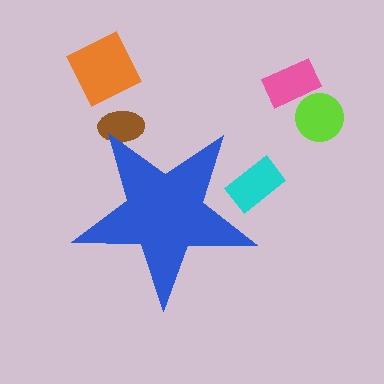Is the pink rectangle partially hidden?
No, the pink rectangle is fully visible.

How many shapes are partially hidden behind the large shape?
2 shapes are partially hidden.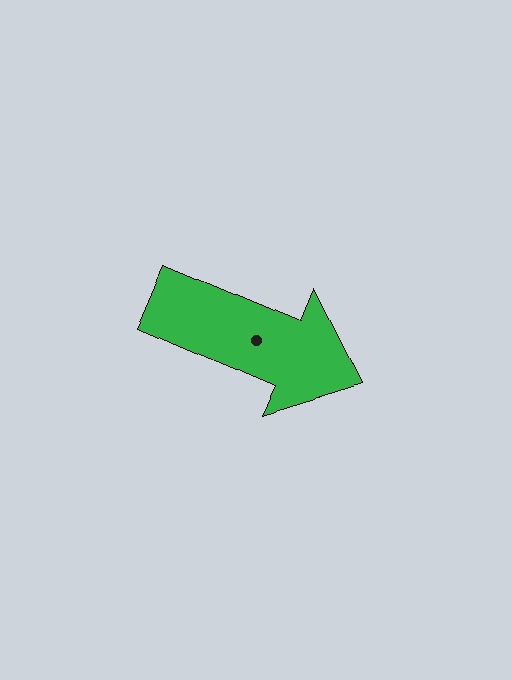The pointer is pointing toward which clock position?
Roughly 4 o'clock.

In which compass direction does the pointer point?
Southeast.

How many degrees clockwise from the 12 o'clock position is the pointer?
Approximately 113 degrees.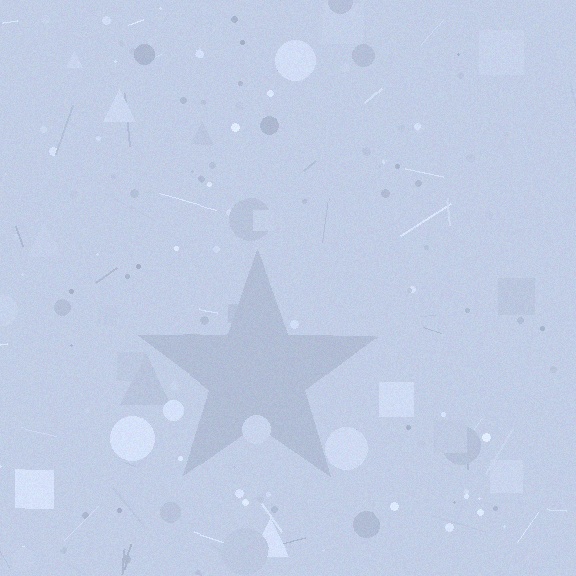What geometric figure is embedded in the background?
A star is embedded in the background.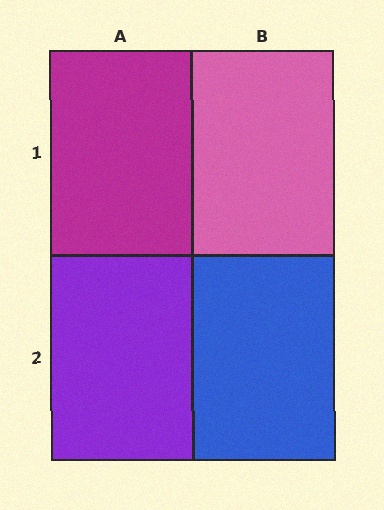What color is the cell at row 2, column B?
Blue.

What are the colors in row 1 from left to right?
Magenta, pink.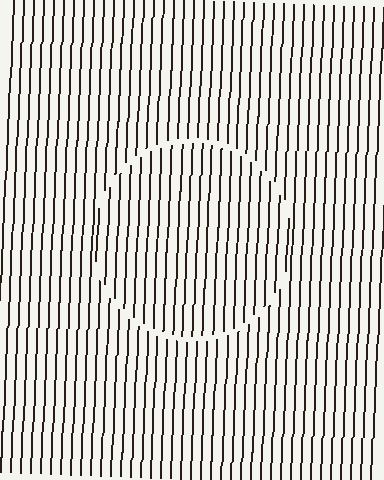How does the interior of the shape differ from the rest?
The interior of the shape contains the same grating, shifted by half a period — the contour is defined by the phase discontinuity where line-ends from the inner and outer gratings abut.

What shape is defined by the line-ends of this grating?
An illusory circle. The interior of the shape contains the same grating, shifted by half a period — the contour is defined by the phase discontinuity where line-ends from the inner and outer gratings abut.